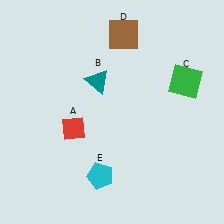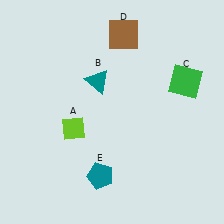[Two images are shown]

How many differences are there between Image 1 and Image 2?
There are 2 differences between the two images.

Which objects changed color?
A changed from red to lime. E changed from cyan to teal.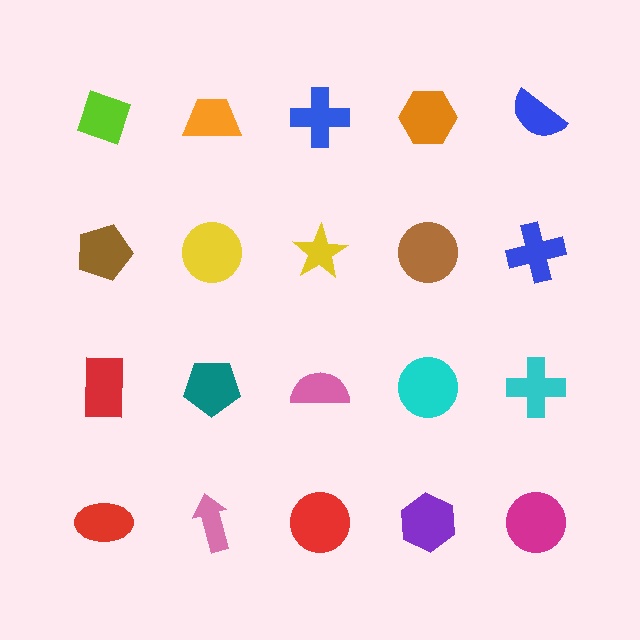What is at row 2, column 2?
A yellow circle.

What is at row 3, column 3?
A pink semicircle.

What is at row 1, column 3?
A blue cross.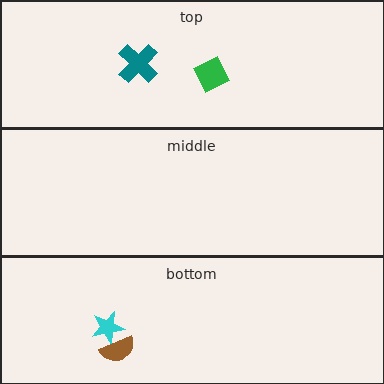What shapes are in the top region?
The green square, the teal cross.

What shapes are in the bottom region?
The cyan star, the brown semicircle.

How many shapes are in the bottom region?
2.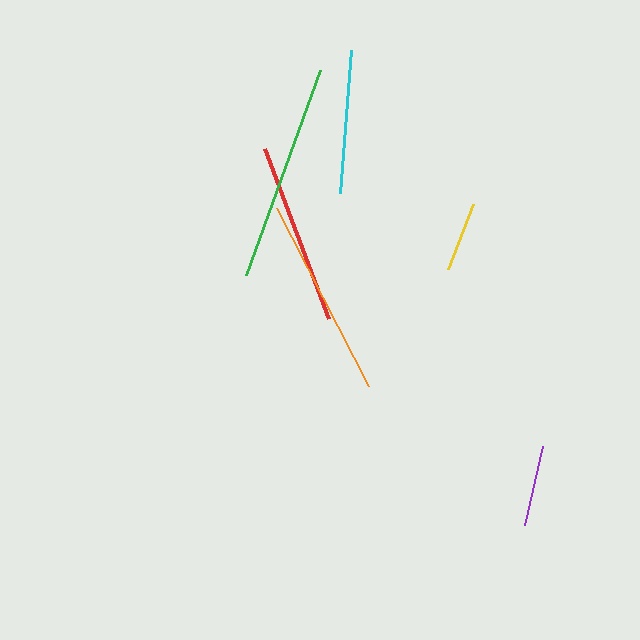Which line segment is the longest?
The green line is the longest at approximately 218 pixels.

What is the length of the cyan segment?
The cyan segment is approximately 143 pixels long.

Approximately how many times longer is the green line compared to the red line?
The green line is approximately 1.2 times the length of the red line.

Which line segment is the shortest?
The yellow line is the shortest at approximately 69 pixels.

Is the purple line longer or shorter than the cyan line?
The cyan line is longer than the purple line.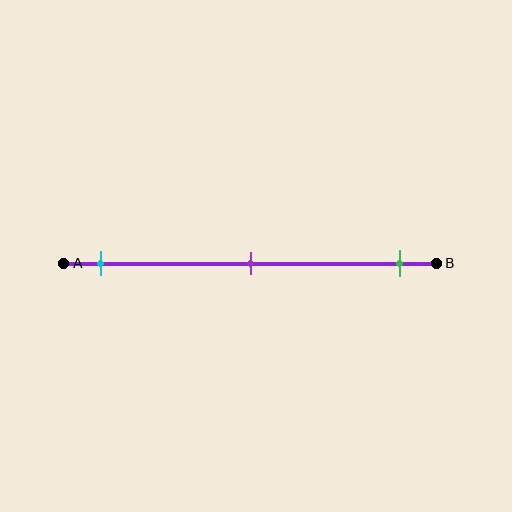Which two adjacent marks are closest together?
The cyan and purple marks are the closest adjacent pair.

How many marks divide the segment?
There are 3 marks dividing the segment.